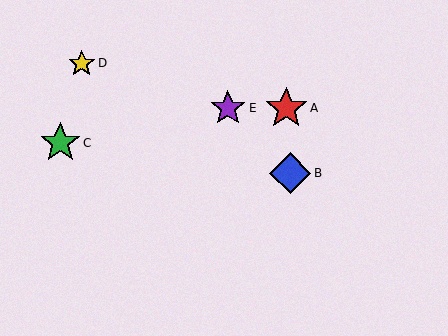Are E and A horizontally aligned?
Yes, both are at y≈108.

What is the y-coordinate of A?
Object A is at y≈108.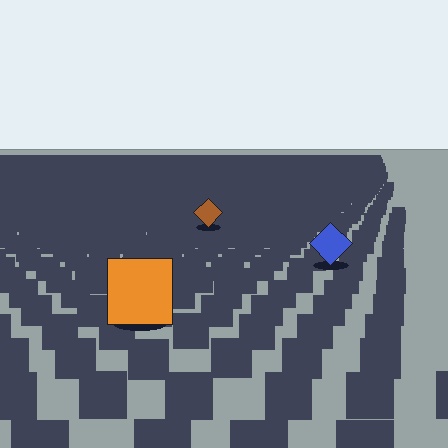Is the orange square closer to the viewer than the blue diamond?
Yes. The orange square is closer — you can tell from the texture gradient: the ground texture is coarser near it.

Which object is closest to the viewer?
The orange square is closest. The texture marks near it are larger and more spread out.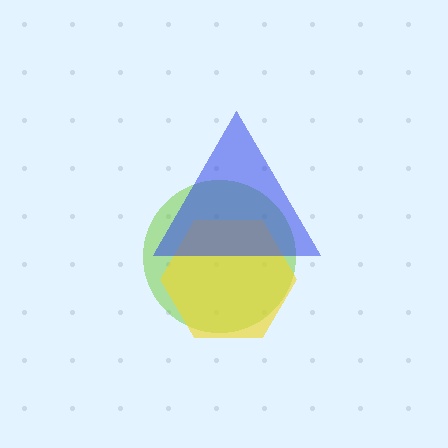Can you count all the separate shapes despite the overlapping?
Yes, there are 3 separate shapes.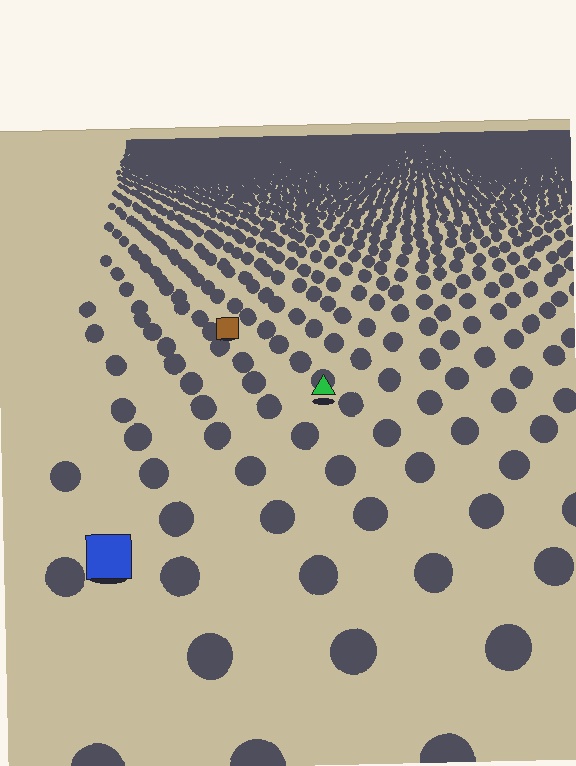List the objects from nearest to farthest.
From nearest to farthest: the blue square, the green triangle, the brown square.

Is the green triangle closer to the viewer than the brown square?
Yes. The green triangle is closer — you can tell from the texture gradient: the ground texture is coarser near it.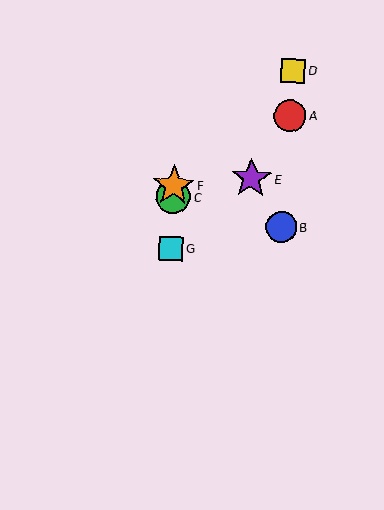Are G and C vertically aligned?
Yes, both are at x≈171.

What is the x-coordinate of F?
Object F is at x≈174.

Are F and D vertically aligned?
No, F is at x≈174 and D is at x≈293.